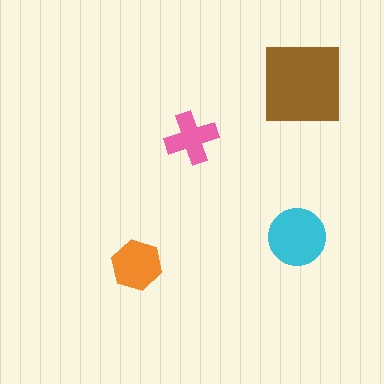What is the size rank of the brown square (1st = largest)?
1st.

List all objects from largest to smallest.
The brown square, the cyan circle, the orange hexagon, the pink cross.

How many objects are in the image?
There are 4 objects in the image.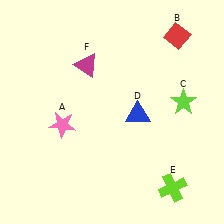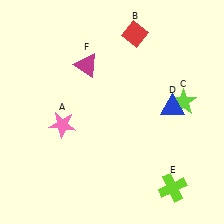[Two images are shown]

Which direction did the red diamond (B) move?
The red diamond (B) moved left.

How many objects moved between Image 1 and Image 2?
2 objects moved between the two images.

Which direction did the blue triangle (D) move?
The blue triangle (D) moved right.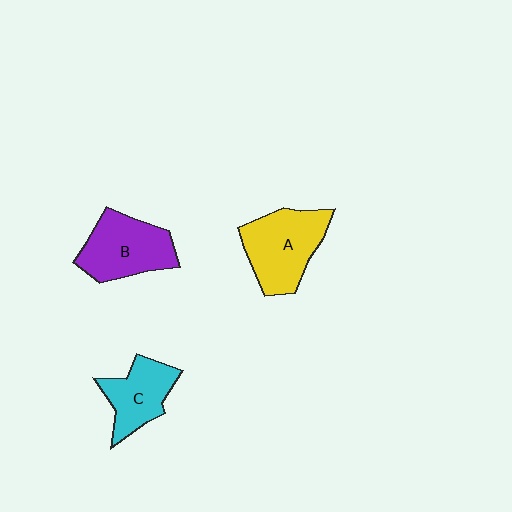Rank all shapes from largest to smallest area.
From largest to smallest: A (yellow), B (purple), C (cyan).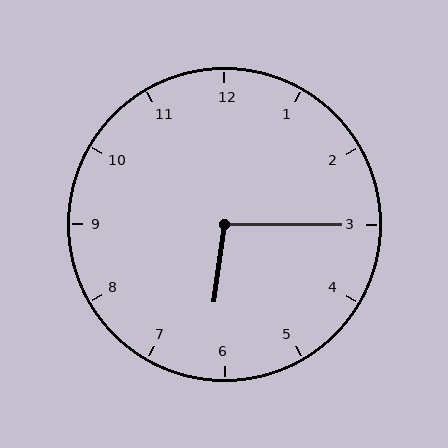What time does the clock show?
6:15.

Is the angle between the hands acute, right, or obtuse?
It is obtuse.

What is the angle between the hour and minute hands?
Approximately 98 degrees.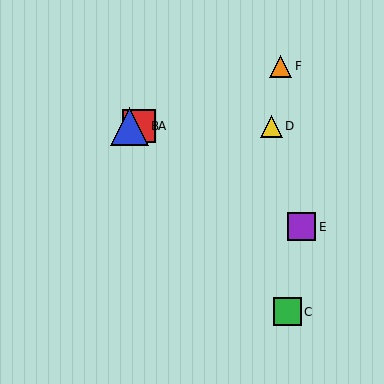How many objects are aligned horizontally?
3 objects (A, B, D) are aligned horizontally.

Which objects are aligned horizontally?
Objects A, B, D are aligned horizontally.